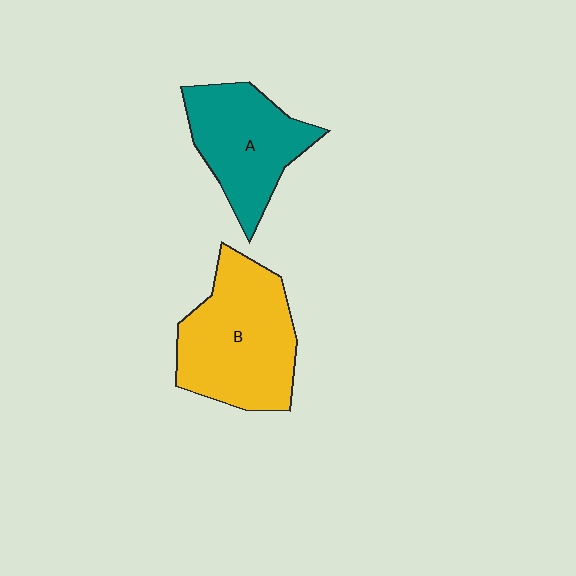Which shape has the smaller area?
Shape A (teal).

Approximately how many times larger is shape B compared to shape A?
Approximately 1.3 times.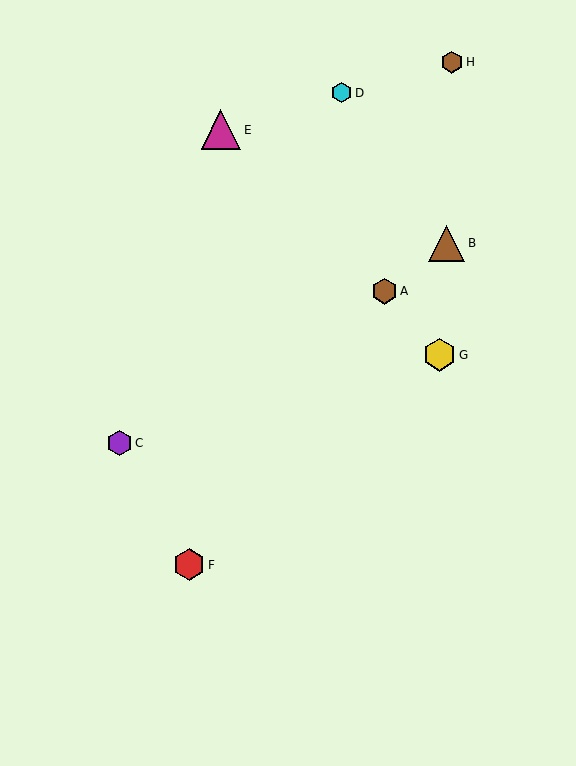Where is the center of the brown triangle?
The center of the brown triangle is at (446, 243).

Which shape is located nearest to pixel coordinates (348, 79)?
The cyan hexagon (labeled D) at (342, 93) is nearest to that location.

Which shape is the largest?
The magenta triangle (labeled E) is the largest.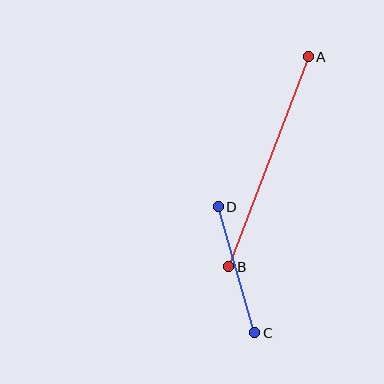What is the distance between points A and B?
The distance is approximately 225 pixels.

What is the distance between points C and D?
The distance is approximately 131 pixels.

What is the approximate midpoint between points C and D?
The midpoint is at approximately (236, 270) pixels.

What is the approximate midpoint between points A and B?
The midpoint is at approximately (269, 162) pixels.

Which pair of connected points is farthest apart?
Points A and B are farthest apart.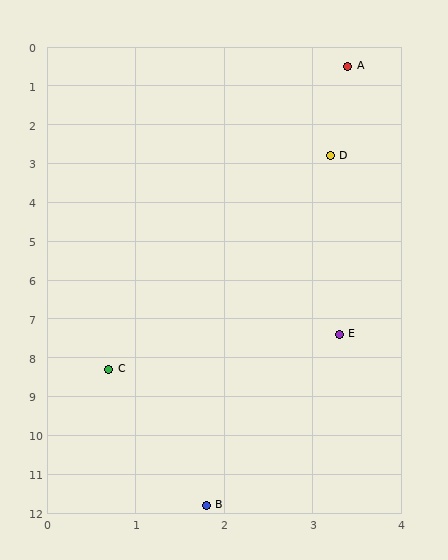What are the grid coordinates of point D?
Point D is at approximately (3.2, 2.8).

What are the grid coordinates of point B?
Point B is at approximately (1.8, 11.8).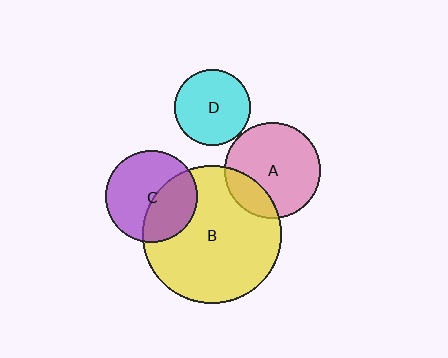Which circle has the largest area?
Circle B (yellow).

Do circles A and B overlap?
Yes.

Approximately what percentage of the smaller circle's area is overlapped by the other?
Approximately 20%.